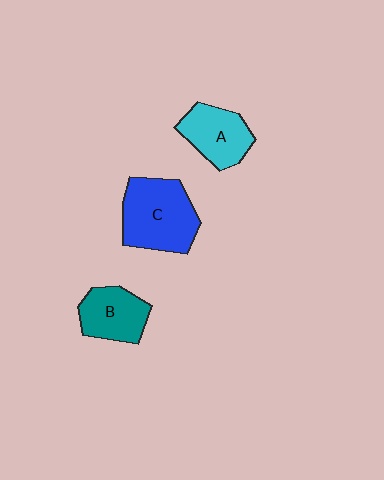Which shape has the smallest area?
Shape B (teal).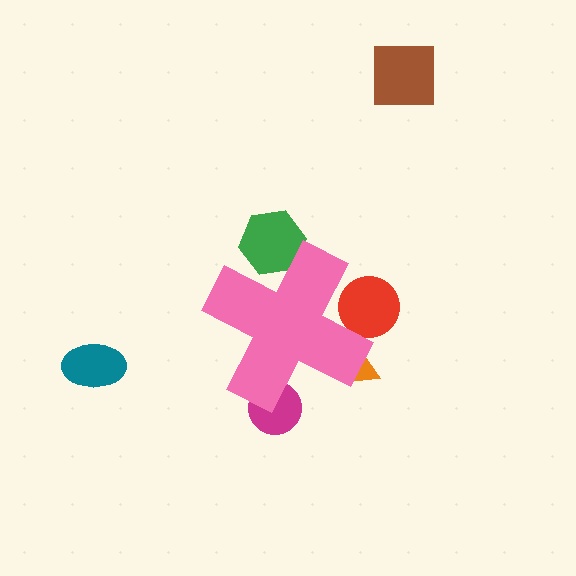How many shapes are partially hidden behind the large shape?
4 shapes are partially hidden.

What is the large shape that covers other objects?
A pink cross.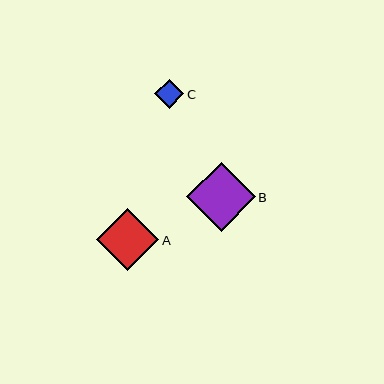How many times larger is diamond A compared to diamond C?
Diamond A is approximately 2.2 times the size of diamond C.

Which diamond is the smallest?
Diamond C is the smallest with a size of approximately 29 pixels.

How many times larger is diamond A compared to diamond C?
Diamond A is approximately 2.2 times the size of diamond C.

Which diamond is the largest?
Diamond B is the largest with a size of approximately 68 pixels.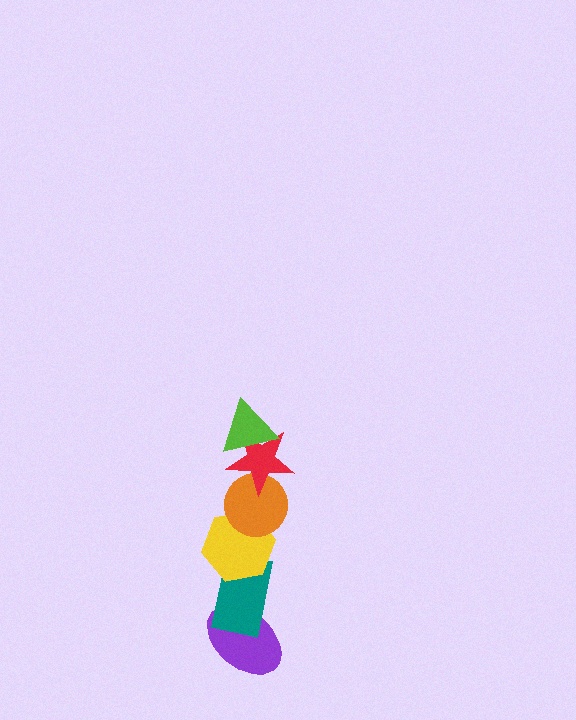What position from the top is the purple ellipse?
The purple ellipse is 6th from the top.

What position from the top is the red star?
The red star is 2nd from the top.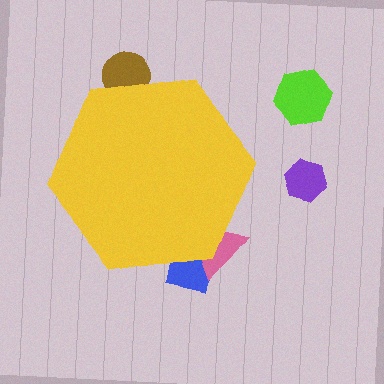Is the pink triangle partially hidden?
Yes, the pink triangle is partially hidden behind the yellow hexagon.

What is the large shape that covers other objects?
A yellow hexagon.